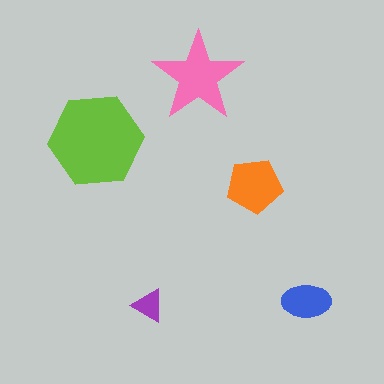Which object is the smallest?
The purple triangle.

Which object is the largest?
The lime hexagon.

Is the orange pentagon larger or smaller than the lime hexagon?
Smaller.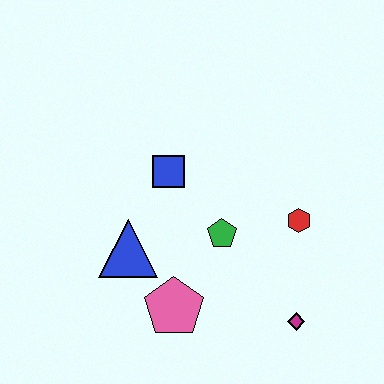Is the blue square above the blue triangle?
Yes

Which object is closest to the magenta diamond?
The red hexagon is closest to the magenta diamond.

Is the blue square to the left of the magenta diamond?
Yes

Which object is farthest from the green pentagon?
The magenta diamond is farthest from the green pentagon.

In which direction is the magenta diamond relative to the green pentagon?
The magenta diamond is below the green pentagon.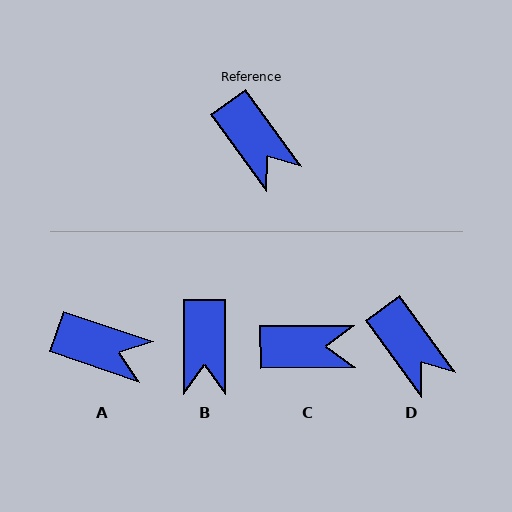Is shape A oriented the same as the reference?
No, it is off by about 35 degrees.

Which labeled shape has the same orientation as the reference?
D.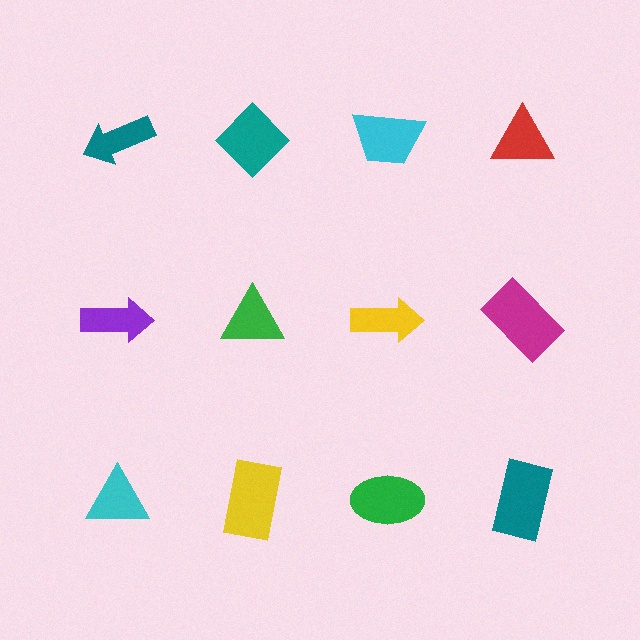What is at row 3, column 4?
A teal rectangle.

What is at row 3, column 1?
A cyan triangle.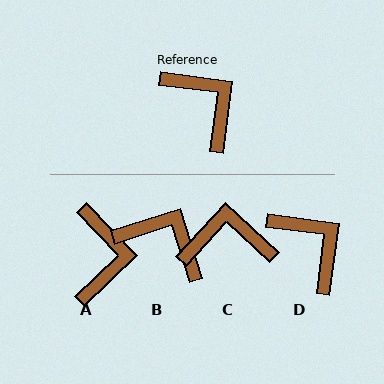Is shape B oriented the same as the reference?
No, it is off by about 25 degrees.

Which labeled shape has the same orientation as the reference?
D.